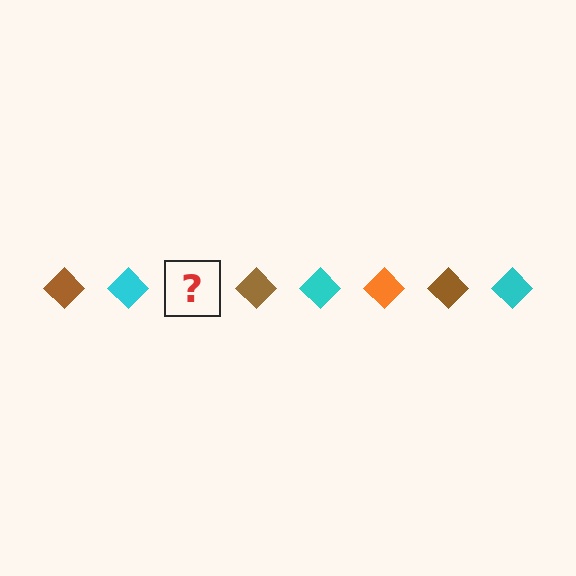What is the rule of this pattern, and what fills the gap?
The rule is that the pattern cycles through brown, cyan, orange diamonds. The gap should be filled with an orange diamond.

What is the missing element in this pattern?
The missing element is an orange diamond.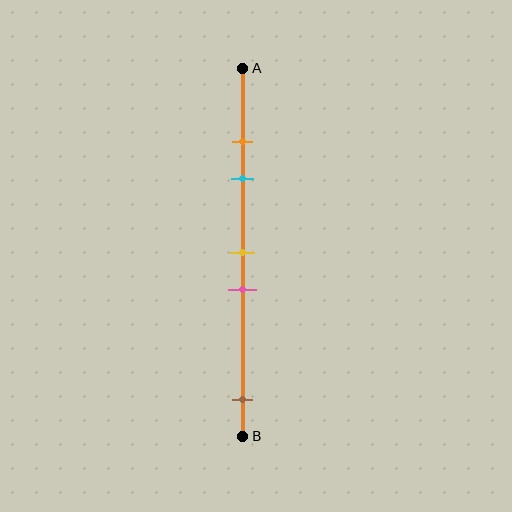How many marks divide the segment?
There are 5 marks dividing the segment.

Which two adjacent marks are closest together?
The orange and cyan marks are the closest adjacent pair.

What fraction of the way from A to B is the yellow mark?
The yellow mark is approximately 50% (0.5) of the way from A to B.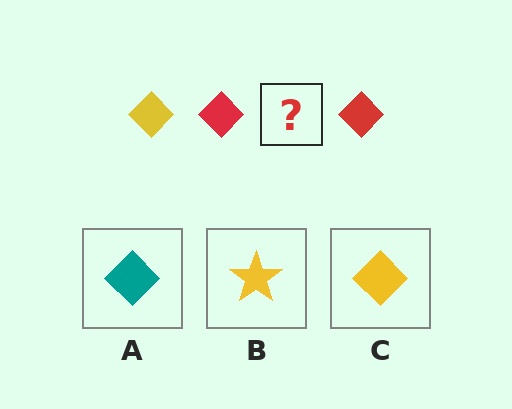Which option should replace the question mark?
Option C.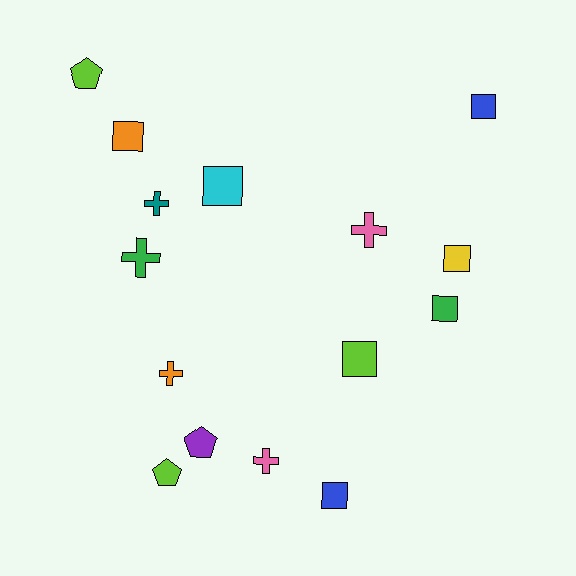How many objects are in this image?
There are 15 objects.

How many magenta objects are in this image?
There are no magenta objects.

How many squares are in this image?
There are 7 squares.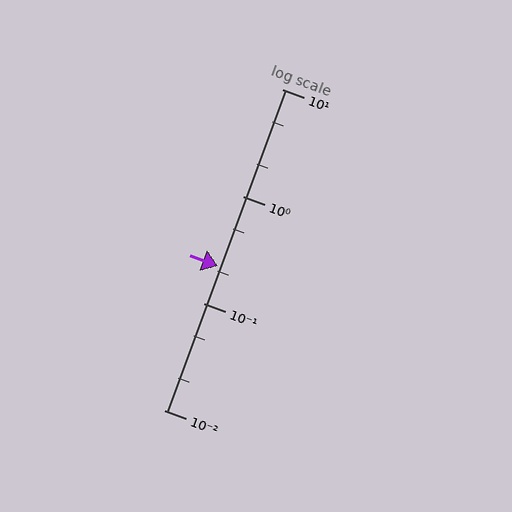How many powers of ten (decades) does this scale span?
The scale spans 3 decades, from 0.01 to 10.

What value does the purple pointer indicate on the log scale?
The pointer indicates approximately 0.22.